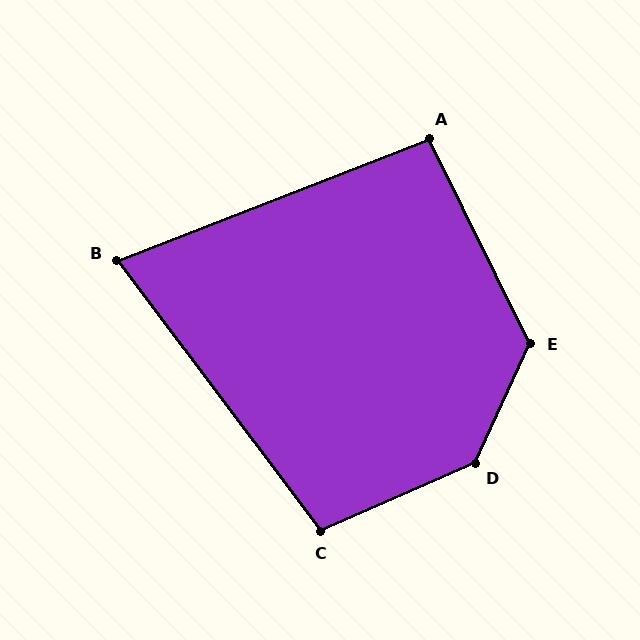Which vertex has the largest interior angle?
D, at approximately 138 degrees.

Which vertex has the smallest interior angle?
B, at approximately 74 degrees.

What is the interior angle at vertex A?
Approximately 95 degrees (obtuse).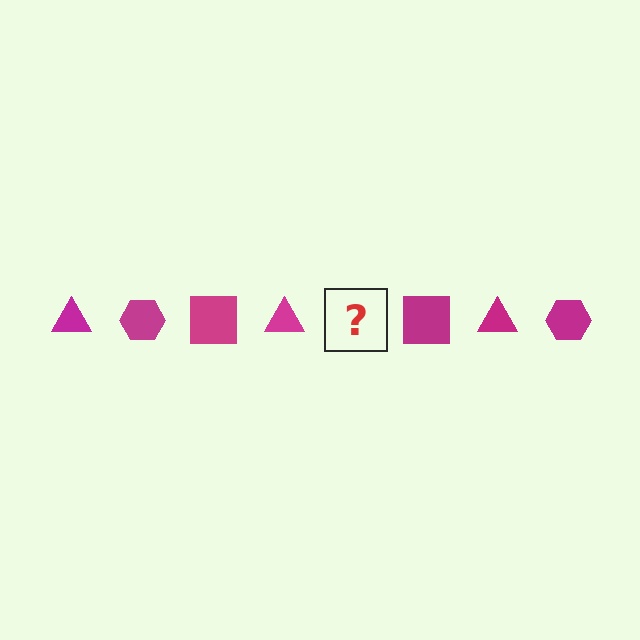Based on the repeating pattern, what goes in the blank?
The blank should be a magenta hexagon.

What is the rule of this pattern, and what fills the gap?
The rule is that the pattern cycles through triangle, hexagon, square shapes in magenta. The gap should be filled with a magenta hexagon.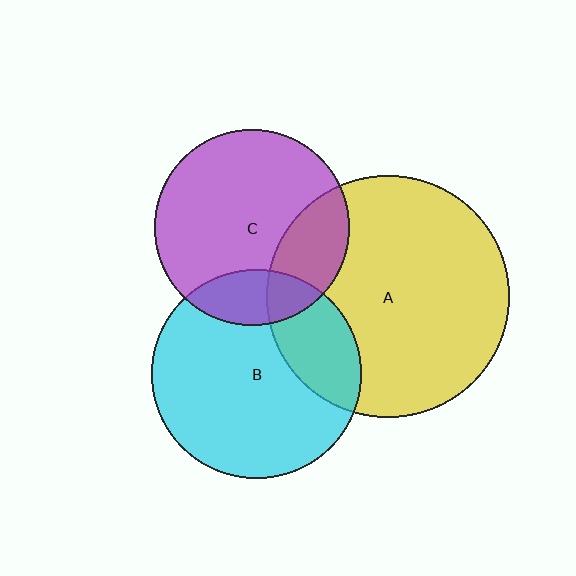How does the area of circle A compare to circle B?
Approximately 1.3 times.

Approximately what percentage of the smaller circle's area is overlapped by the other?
Approximately 25%.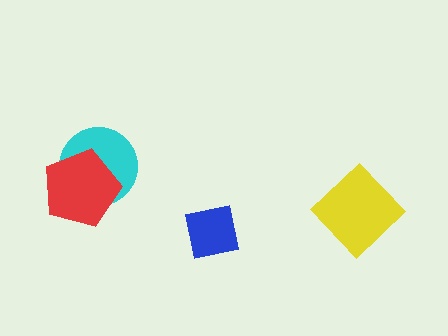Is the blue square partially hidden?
No, no other shape covers it.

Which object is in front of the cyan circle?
The red pentagon is in front of the cyan circle.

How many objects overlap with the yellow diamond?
0 objects overlap with the yellow diamond.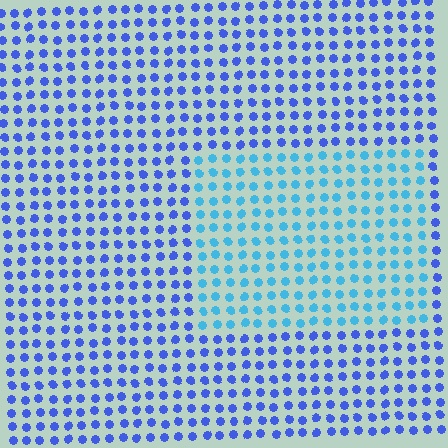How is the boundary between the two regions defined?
The boundary is defined purely by a slight shift in hue (about 34 degrees). Spacing, size, and orientation are identical on both sides.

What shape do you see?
I see a rectangle.